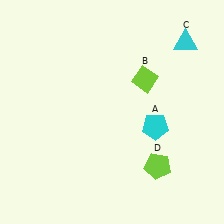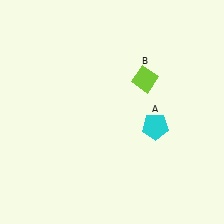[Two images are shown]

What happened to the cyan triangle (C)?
The cyan triangle (C) was removed in Image 2. It was in the top-right area of Image 1.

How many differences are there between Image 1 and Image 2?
There are 2 differences between the two images.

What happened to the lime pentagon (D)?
The lime pentagon (D) was removed in Image 2. It was in the bottom-right area of Image 1.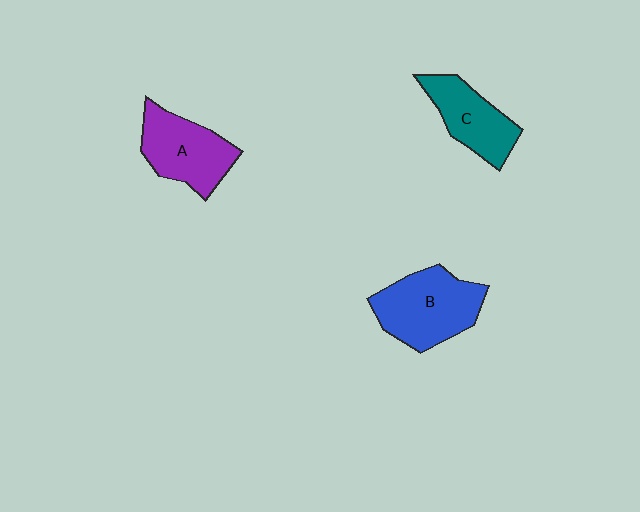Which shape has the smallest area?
Shape C (teal).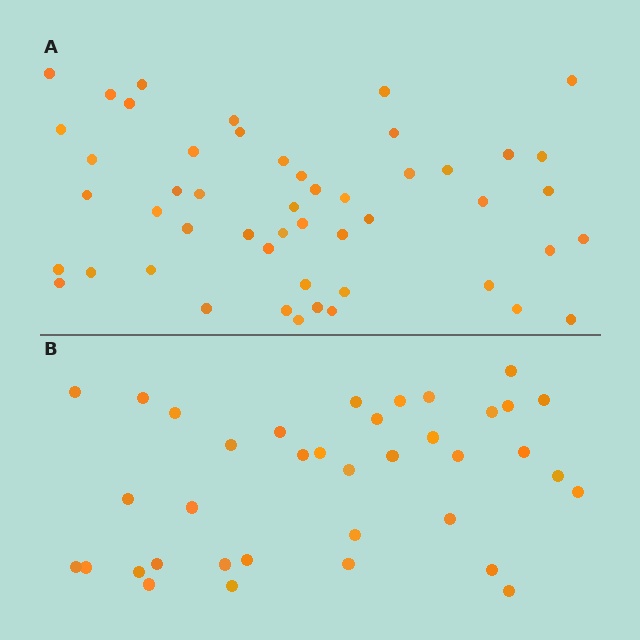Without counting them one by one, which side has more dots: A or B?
Region A (the top region) has more dots.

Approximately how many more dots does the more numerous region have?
Region A has approximately 15 more dots than region B.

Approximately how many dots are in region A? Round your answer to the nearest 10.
About 50 dots.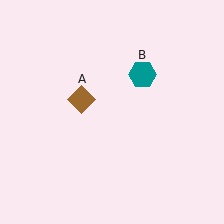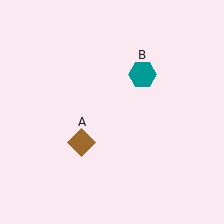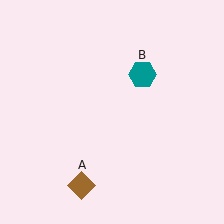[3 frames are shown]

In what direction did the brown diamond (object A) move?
The brown diamond (object A) moved down.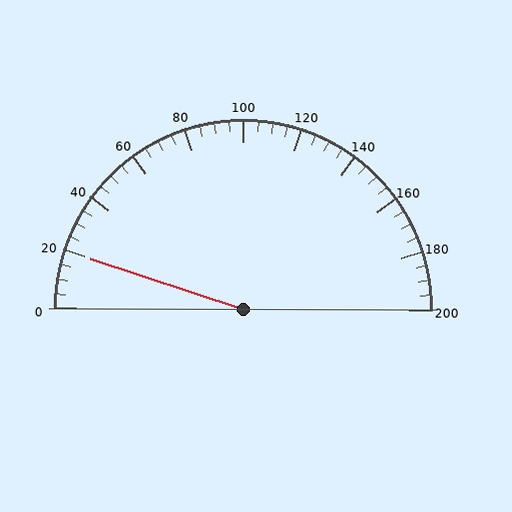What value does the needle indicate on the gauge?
The needle indicates approximately 20.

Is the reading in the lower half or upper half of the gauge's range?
The reading is in the lower half of the range (0 to 200).